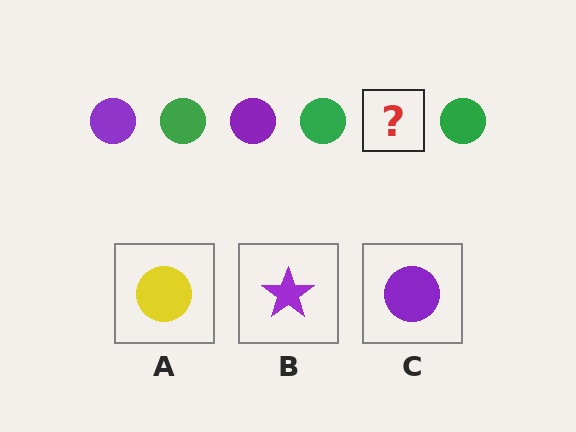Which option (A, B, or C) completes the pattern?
C.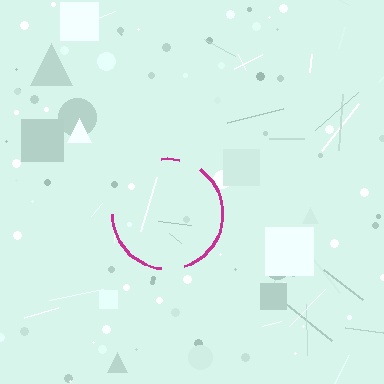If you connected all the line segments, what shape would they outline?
They would outline a circle.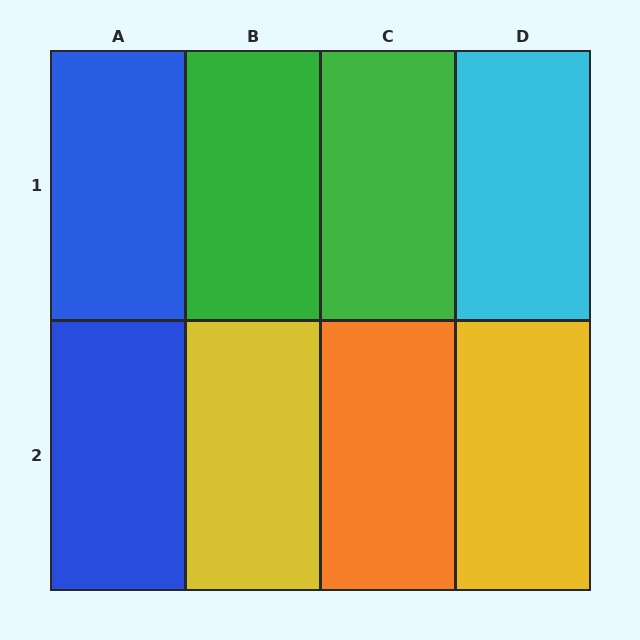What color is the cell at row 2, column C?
Orange.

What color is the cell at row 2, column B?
Yellow.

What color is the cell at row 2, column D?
Yellow.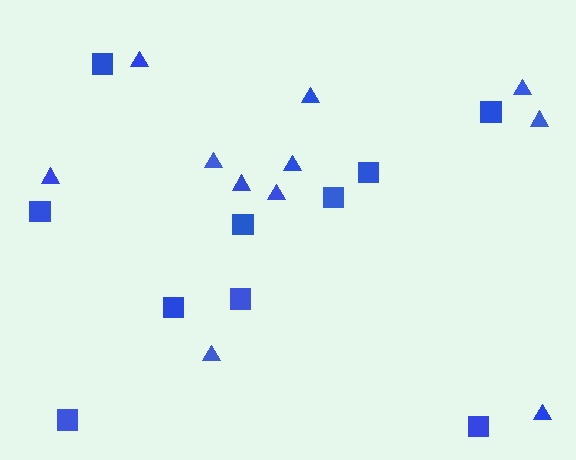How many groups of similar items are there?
There are 2 groups: one group of triangles (11) and one group of squares (10).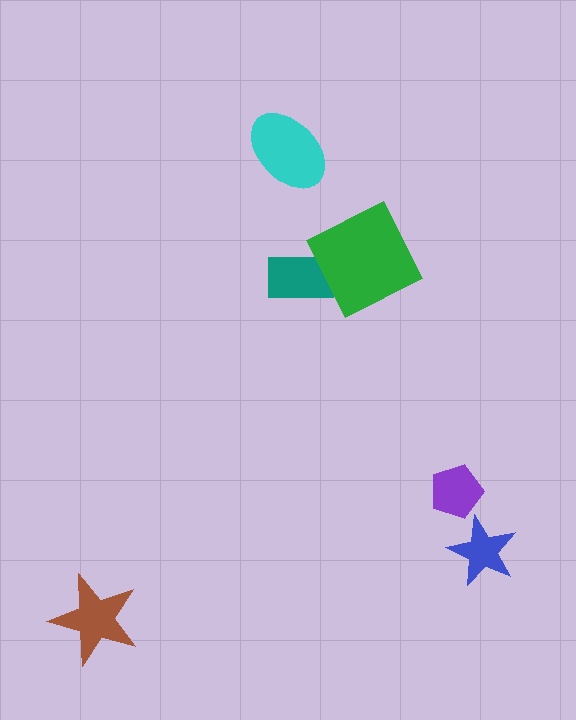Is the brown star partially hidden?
No, no other shape covers it.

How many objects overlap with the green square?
1 object overlaps with the green square.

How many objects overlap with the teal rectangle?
1 object overlaps with the teal rectangle.